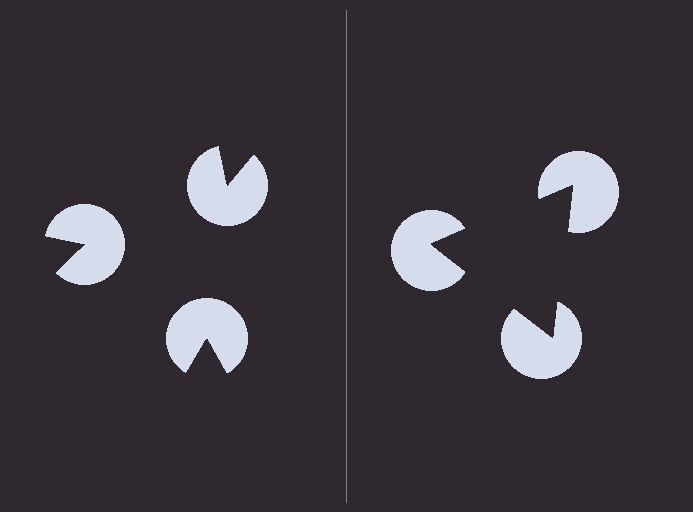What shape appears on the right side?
An illusory triangle.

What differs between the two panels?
The pac-man discs are positioned identically on both sides; only the wedge orientations differ. On the right they align to a triangle; on the left they are misaligned.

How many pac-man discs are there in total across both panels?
6 — 3 on each side.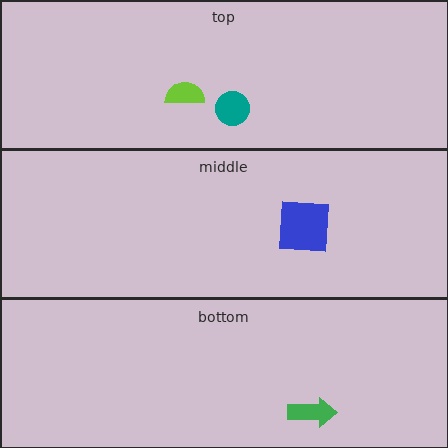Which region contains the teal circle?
The top region.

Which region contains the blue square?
The middle region.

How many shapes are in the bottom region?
1.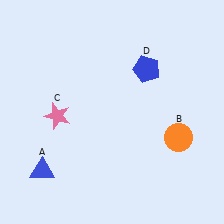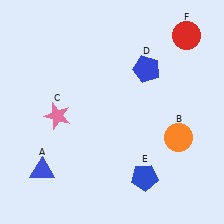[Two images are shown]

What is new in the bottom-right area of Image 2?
A blue pentagon (E) was added in the bottom-right area of Image 2.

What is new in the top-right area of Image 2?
A red circle (F) was added in the top-right area of Image 2.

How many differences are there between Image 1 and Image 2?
There are 2 differences between the two images.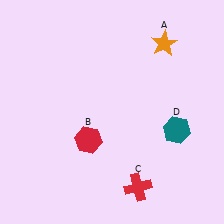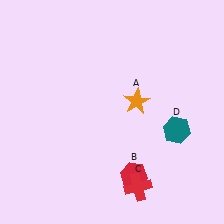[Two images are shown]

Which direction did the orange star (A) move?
The orange star (A) moved down.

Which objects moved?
The objects that moved are: the orange star (A), the red hexagon (B).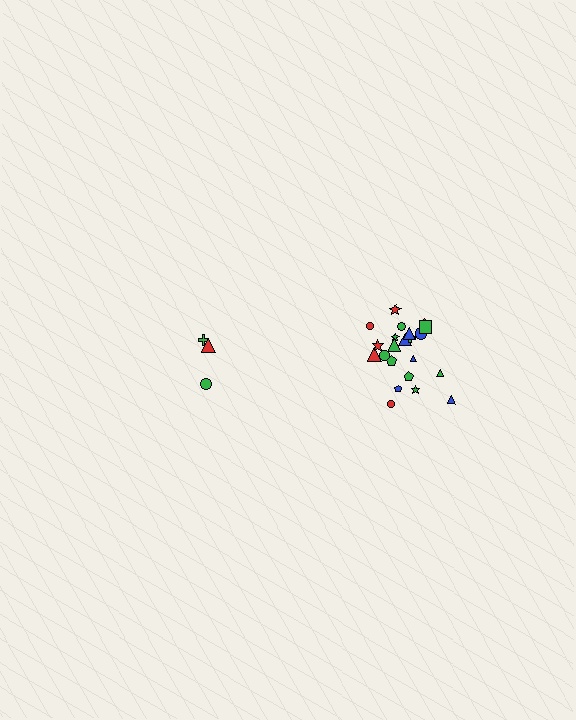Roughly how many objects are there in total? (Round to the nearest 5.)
Roughly 25 objects in total.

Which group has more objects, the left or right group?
The right group.